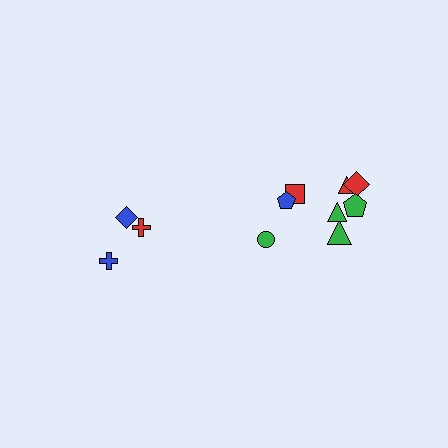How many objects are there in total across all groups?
There are 11 objects.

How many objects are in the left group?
There are 3 objects.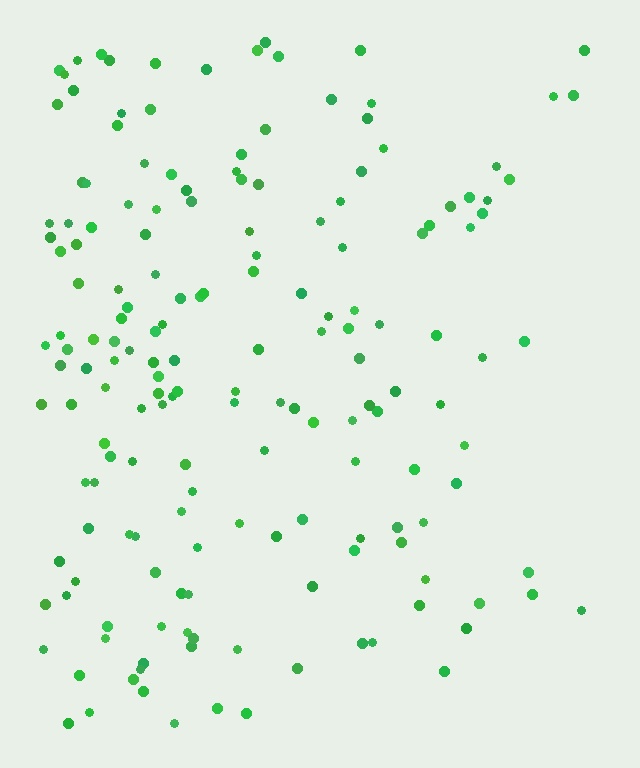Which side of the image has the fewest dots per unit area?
The right.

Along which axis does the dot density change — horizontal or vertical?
Horizontal.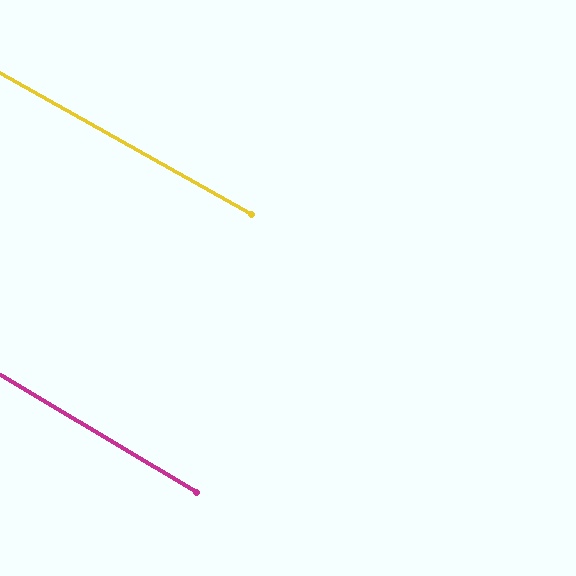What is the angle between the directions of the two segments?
Approximately 1 degree.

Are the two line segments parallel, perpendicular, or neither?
Parallel — their directions differ by only 1.4°.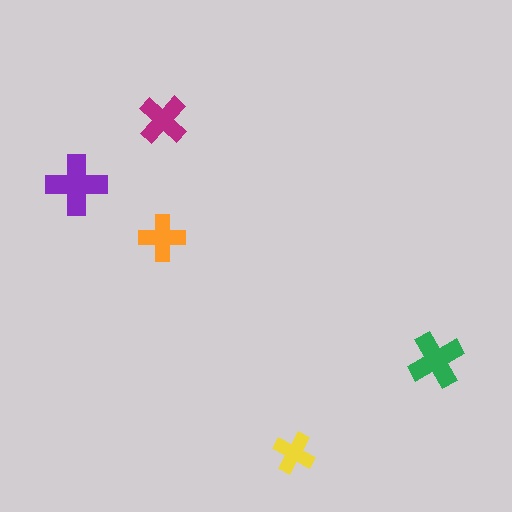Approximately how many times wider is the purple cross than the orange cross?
About 1.5 times wider.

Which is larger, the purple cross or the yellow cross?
The purple one.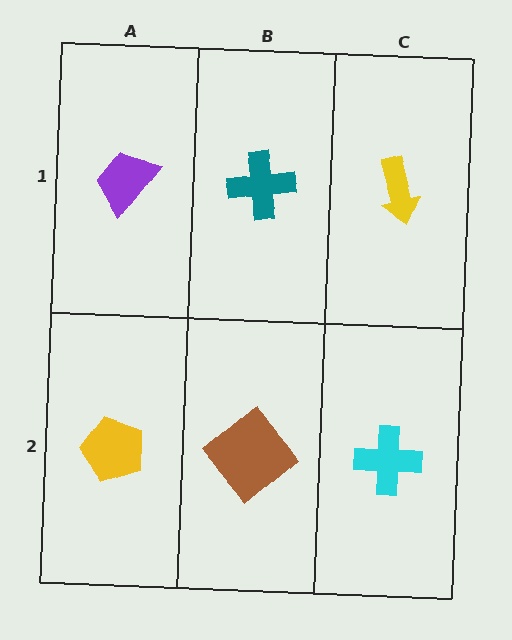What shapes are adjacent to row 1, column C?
A cyan cross (row 2, column C), a teal cross (row 1, column B).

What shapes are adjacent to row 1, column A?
A yellow pentagon (row 2, column A), a teal cross (row 1, column B).